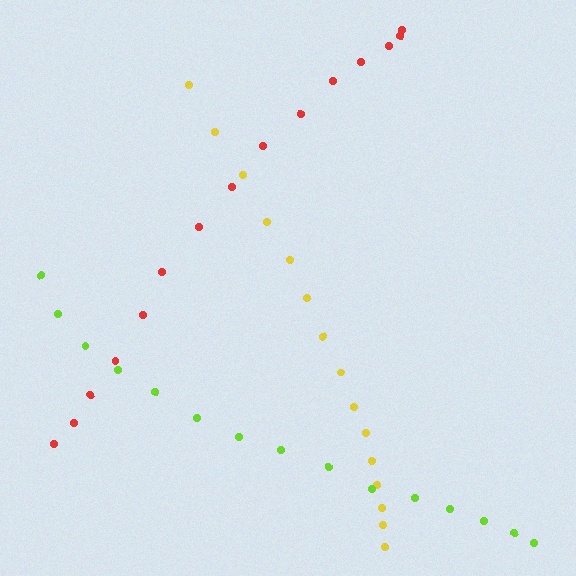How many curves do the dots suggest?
There are 3 distinct paths.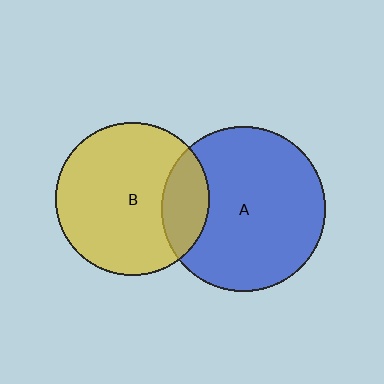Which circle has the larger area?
Circle A (blue).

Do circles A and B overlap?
Yes.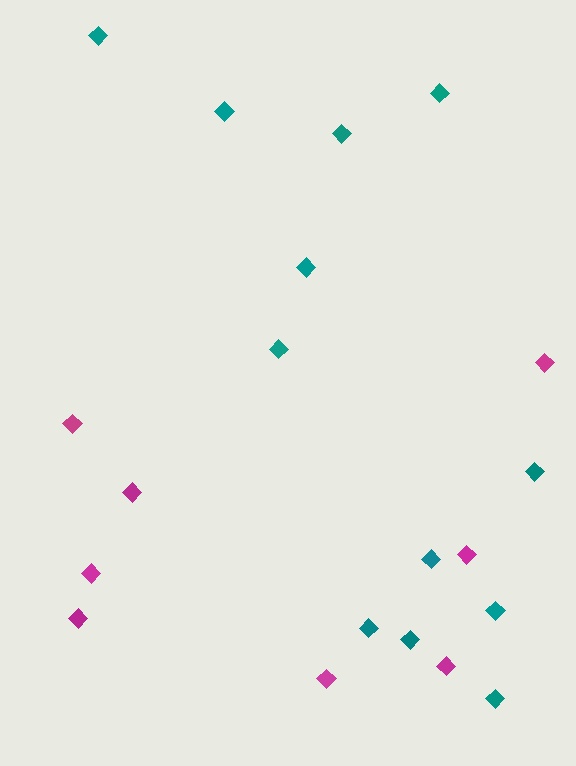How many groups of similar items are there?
There are 2 groups: one group of magenta diamonds (8) and one group of teal diamonds (12).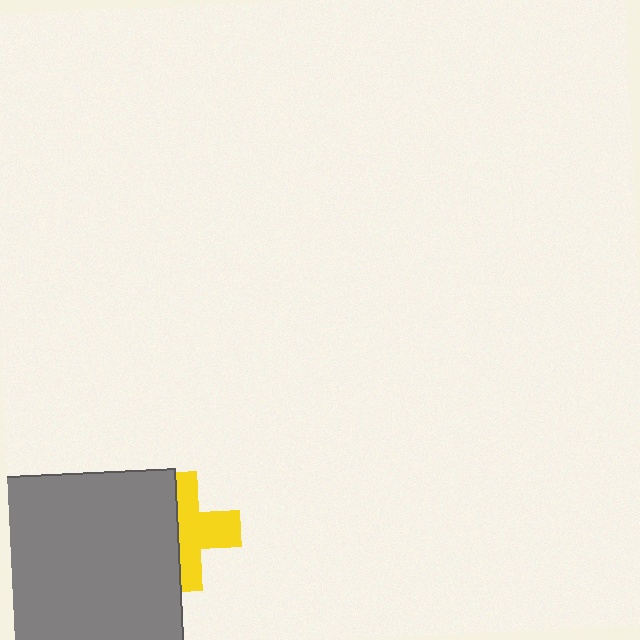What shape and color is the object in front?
The object in front is a gray square.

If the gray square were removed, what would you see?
You would see the complete yellow cross.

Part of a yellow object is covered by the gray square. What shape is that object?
It is a cross.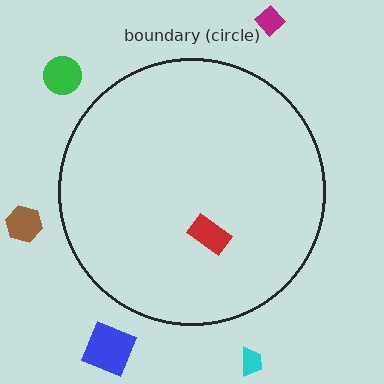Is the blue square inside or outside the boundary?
Outside.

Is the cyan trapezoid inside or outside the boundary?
Outside.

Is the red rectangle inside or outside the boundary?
Inside.